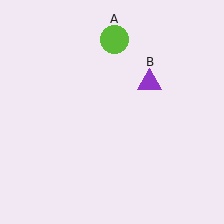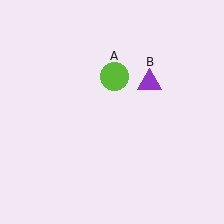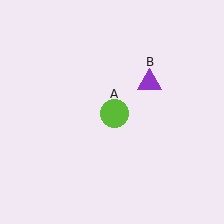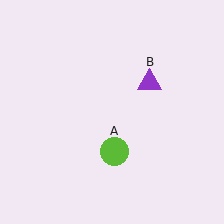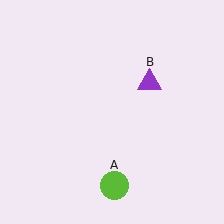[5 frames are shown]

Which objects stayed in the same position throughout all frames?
Purple triangle (object B) remained stationary.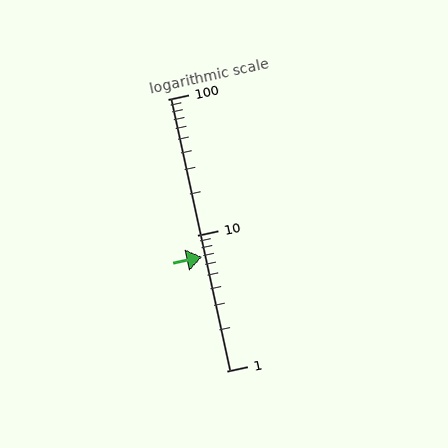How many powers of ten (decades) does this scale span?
The scale spans 2 decades, from 1 to 100.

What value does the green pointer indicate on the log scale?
The pointer indicates approximately 6.9.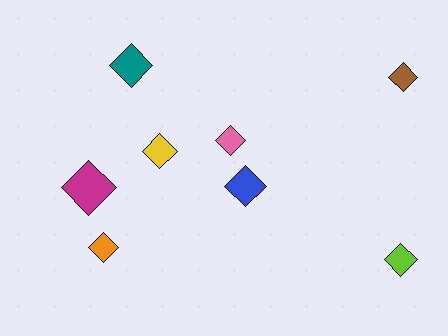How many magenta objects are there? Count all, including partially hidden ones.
There is 1 magenta object.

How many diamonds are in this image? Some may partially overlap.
There are 8 diamonds.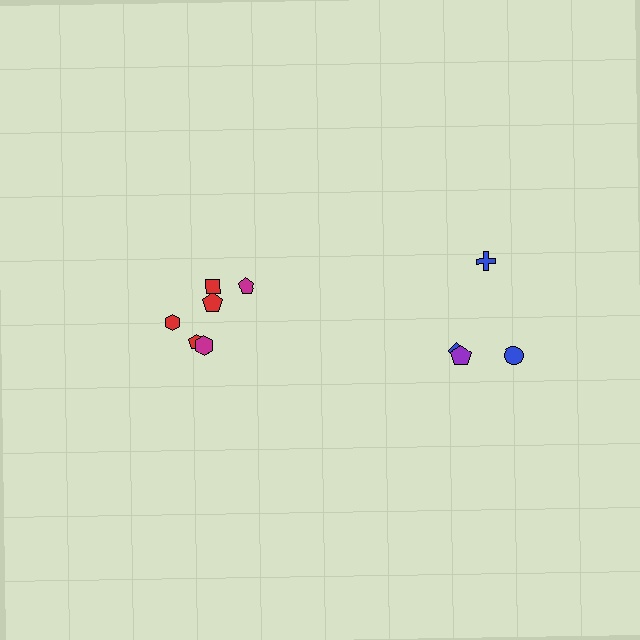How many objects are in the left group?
There are 6 objects.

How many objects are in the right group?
There are 4 objects.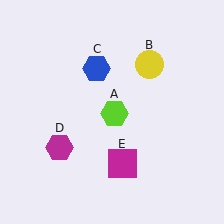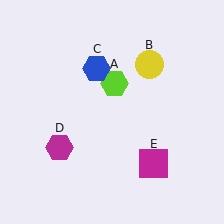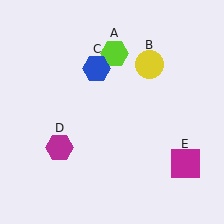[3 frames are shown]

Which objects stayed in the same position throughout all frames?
Yellow circle (object B) and blue hexagon (object C) and magenta hexagon (object D) remained stationary.